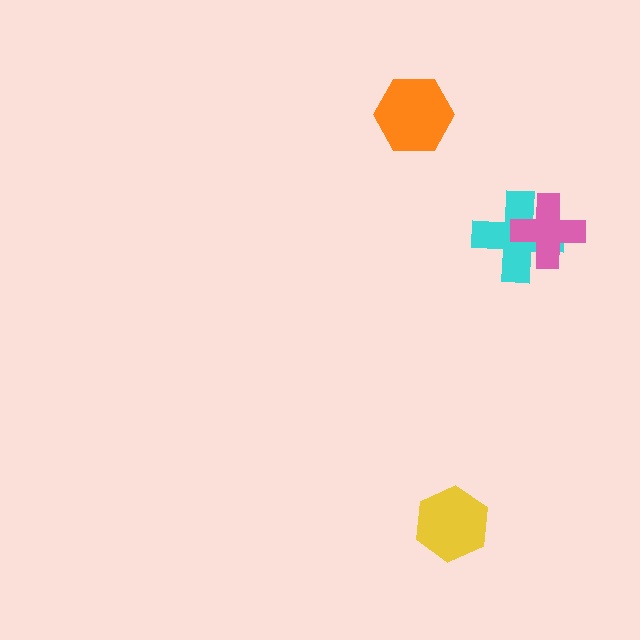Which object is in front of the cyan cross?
The pink cross is in front of the cyan cross.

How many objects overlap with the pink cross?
1 object overlaps with the pink cross.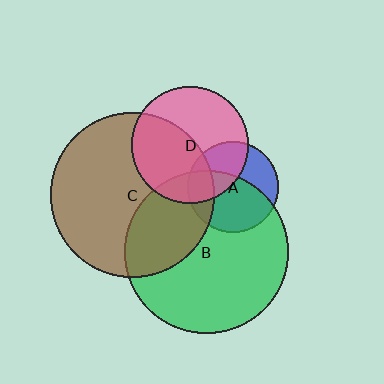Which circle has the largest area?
Circle C (brown).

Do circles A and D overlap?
Yes.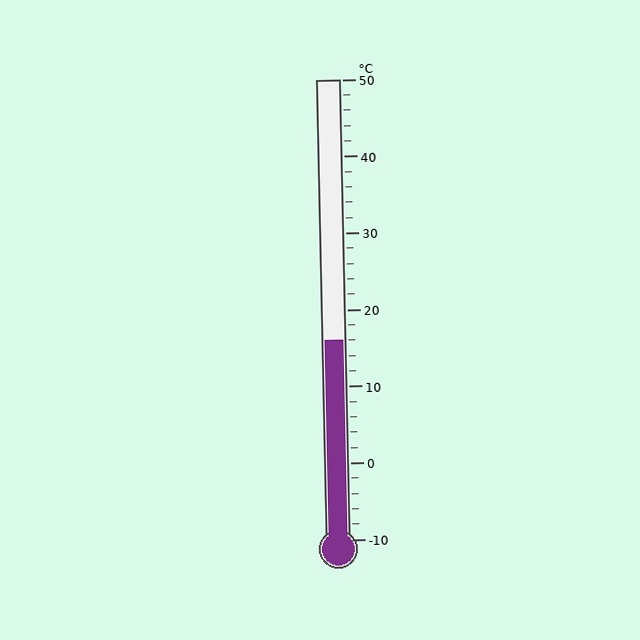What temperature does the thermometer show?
The thermometer shows approximately 16°C.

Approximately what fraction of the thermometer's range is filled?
The thermometer is filled to approximately 45% of its range.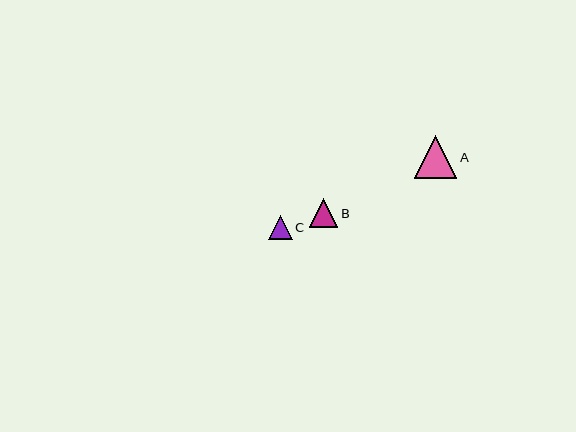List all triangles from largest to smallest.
From largest to smallest: A, B, C.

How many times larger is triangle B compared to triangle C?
Triangle B is approximately 1.2 times the size of triangle C.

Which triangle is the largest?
Triangle A is the largest with a size of approximately 43 pixels.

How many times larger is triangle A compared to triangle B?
Triangle A is approximately 1.5 times the size of triangle B.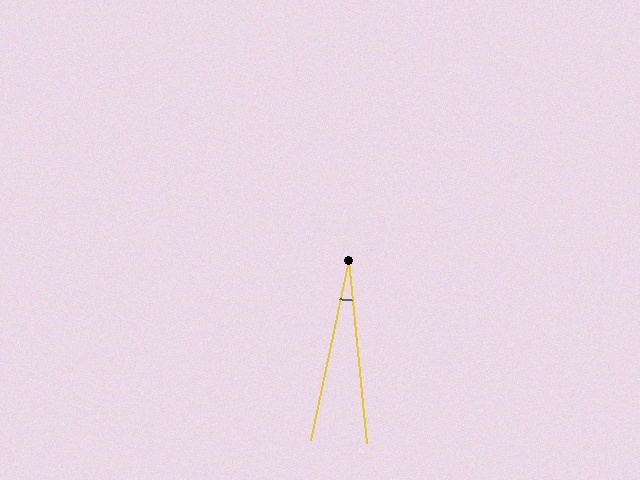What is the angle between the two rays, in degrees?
Approximately 17 degrees.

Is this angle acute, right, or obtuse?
It is acute.